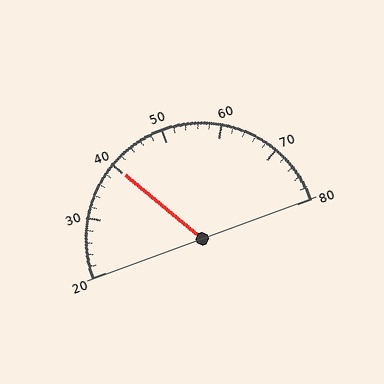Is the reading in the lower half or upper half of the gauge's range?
The reading is in the lower half of the range (20 to 80).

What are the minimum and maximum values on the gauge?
The gauge ranges from 20 to 80.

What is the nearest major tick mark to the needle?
The nearest major tick mark is 40.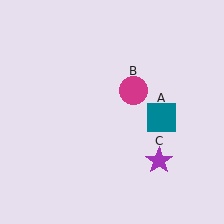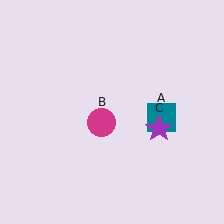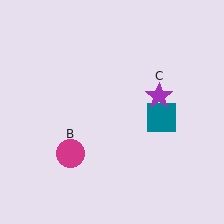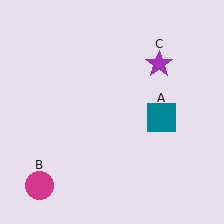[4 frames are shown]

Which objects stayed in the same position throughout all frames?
Teal square (object A) remained stationary.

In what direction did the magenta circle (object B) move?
The magenta circle (object B) moved down and to the left.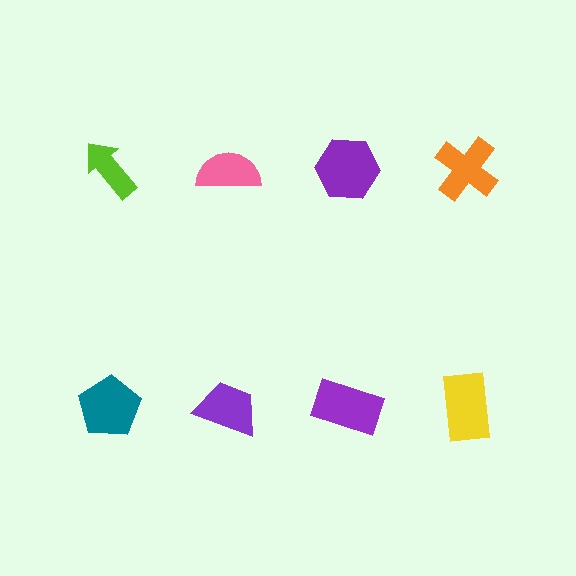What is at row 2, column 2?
A purple trapezoid.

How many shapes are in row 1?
4 shapes.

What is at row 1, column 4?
An orange cross.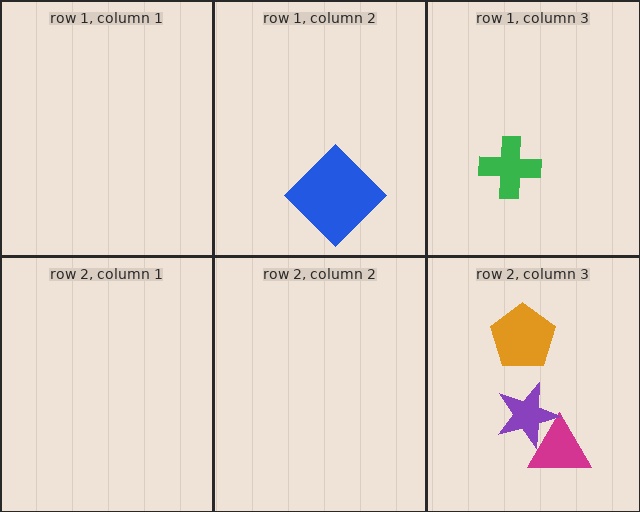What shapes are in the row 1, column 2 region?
The blue diamond.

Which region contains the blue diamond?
The row 1, column 2 region.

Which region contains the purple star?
The row 2, column 3 region.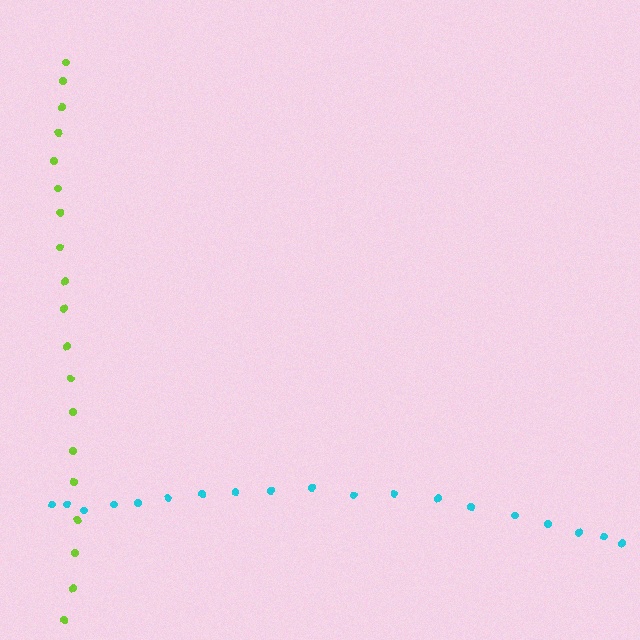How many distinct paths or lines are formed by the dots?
There are 2 distinct paths.